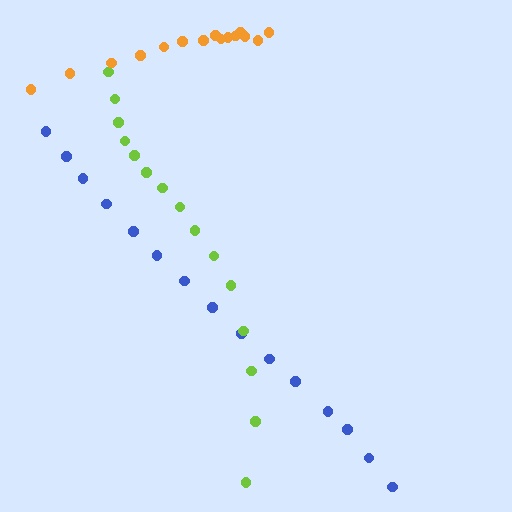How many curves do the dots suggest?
There are 3 distinct paths.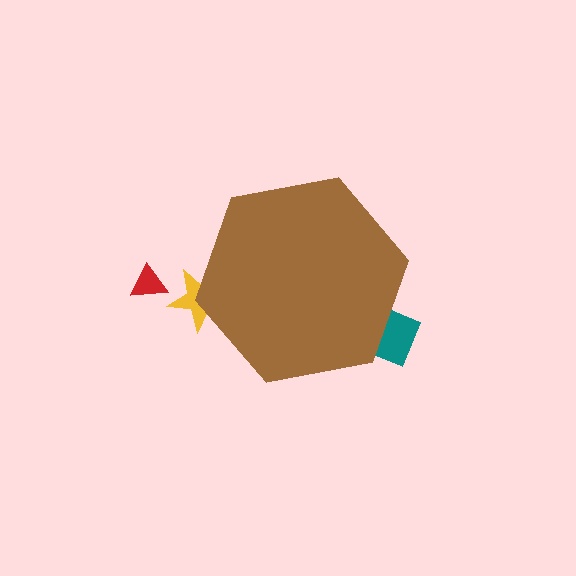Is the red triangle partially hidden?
No, the red triangle is fully visible.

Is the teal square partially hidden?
Yes, the teal square is partially hidden behind the brown hexagon.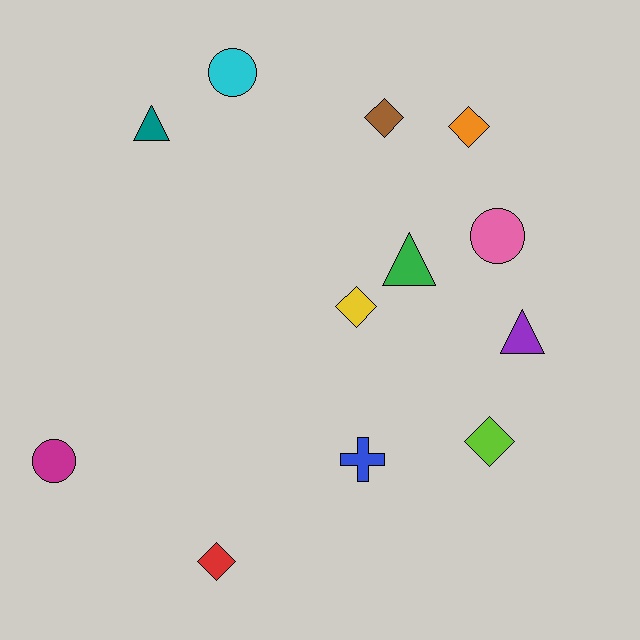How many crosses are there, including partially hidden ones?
There is 1 cross.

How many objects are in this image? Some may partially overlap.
There are 12 objects.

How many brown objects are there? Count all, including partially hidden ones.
There is 1 brown object.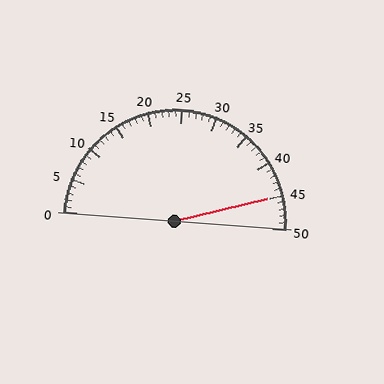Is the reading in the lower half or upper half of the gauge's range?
The reading is in the upper half of the range (0 to 50).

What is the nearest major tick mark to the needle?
The nearest major tick mark is 45.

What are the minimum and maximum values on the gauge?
The gauge ranges from 0 to 50.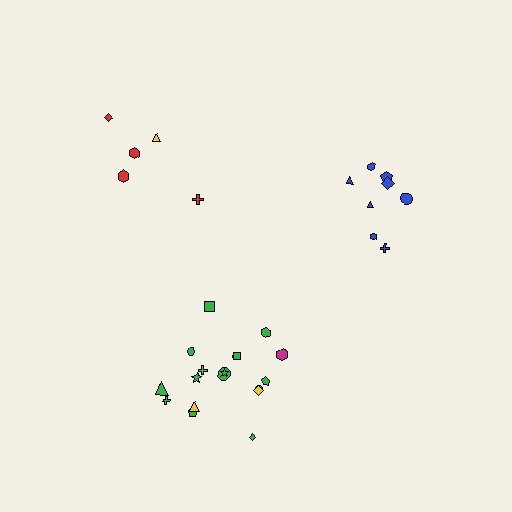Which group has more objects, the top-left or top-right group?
The top-right group.